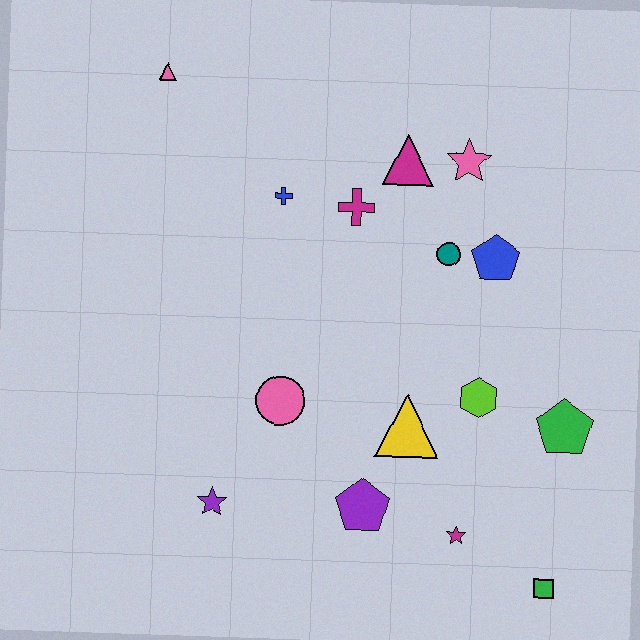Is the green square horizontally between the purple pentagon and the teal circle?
No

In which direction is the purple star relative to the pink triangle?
The purple star is below the pink triangle.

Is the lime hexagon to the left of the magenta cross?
No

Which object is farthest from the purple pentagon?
The pink triangle is farthest from the purple pentagon.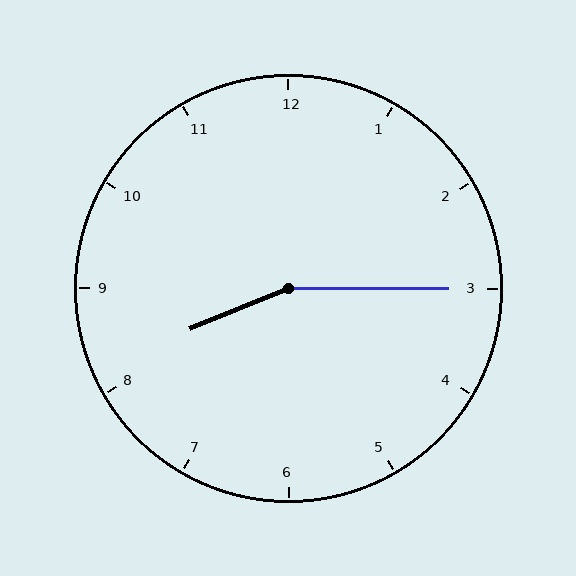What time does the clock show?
8:15.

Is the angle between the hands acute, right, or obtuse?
It is obtuse.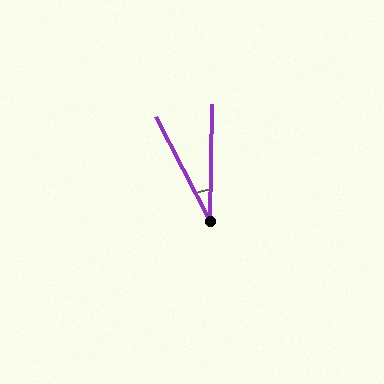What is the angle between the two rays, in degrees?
Approximately 29 degrees.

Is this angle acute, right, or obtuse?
It is acute.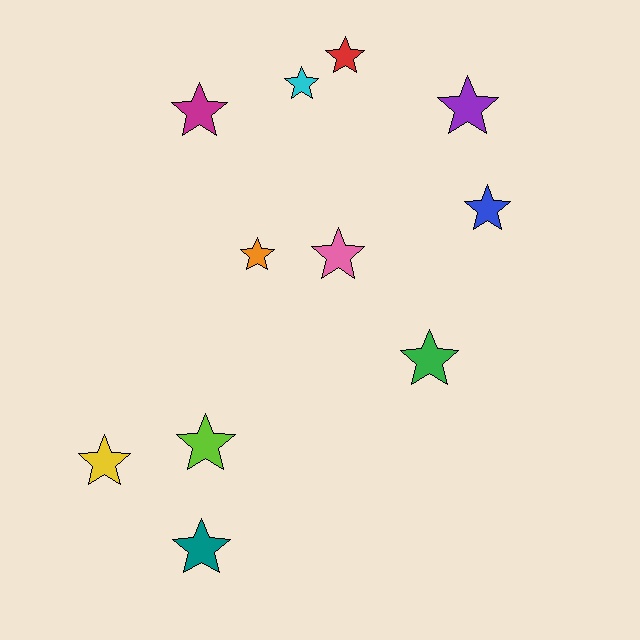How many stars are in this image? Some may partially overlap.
There are 11 stars.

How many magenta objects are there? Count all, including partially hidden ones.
There is 1 magenta object.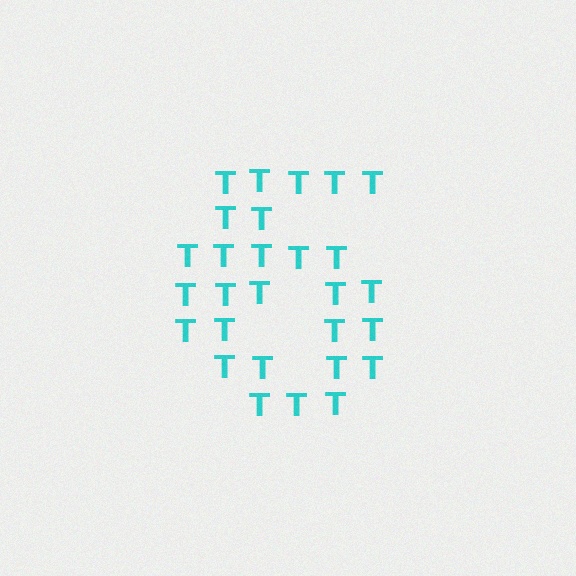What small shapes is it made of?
It is made of small letter T's.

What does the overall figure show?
The overall figure shows the digit 6.